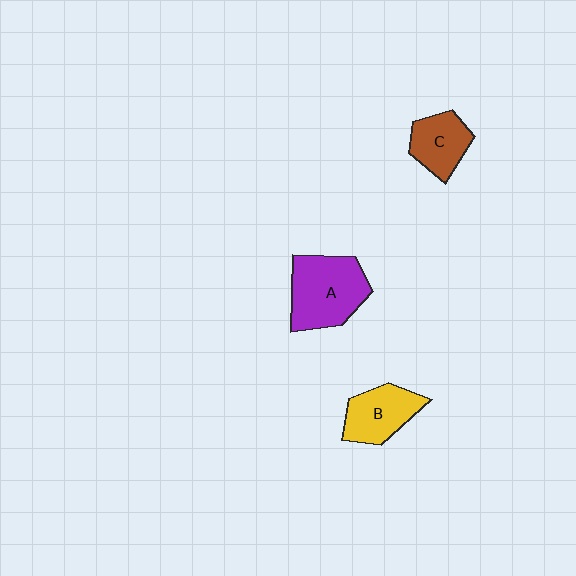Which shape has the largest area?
Shape A (purple).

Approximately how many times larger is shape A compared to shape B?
Approximately 1.4 times.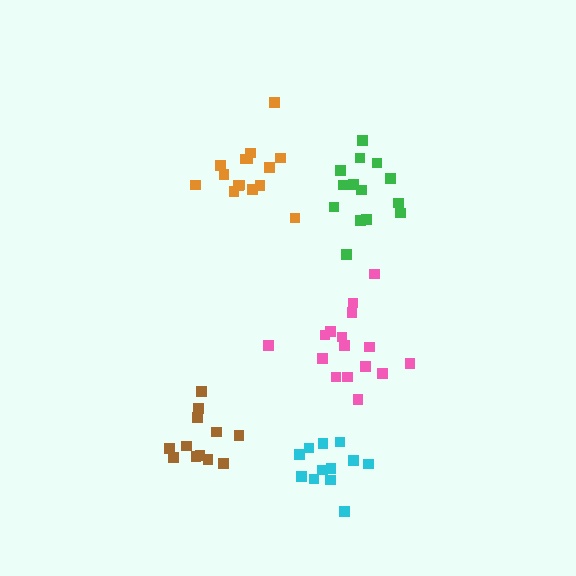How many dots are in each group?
Group 1: 16 dots, Group 2: 12 dots, Group 3: 15 dots, Group 4: 14 dots, Group 5: 12 dots (69 total).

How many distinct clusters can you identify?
There are 5 distinct clusters.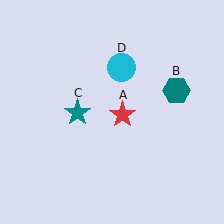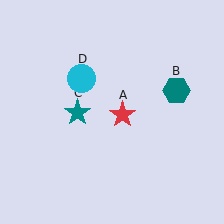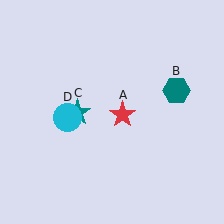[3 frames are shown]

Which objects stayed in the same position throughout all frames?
Red star (object A) and teal hexagon (object B) and teal star (object C) remained stationary.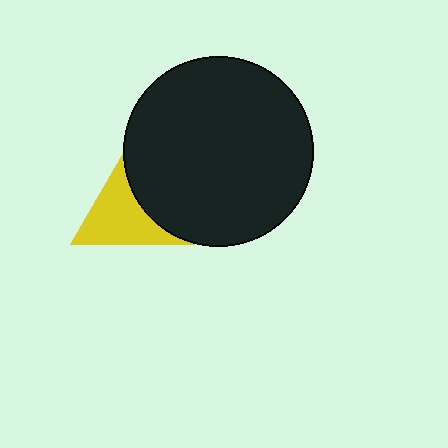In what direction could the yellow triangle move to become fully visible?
The yellow triangle could move left. That would shift it out from behind the black circle entirely.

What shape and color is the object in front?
The object in front is a black circle.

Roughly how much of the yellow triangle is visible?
About half of it is visible (roughly 63%).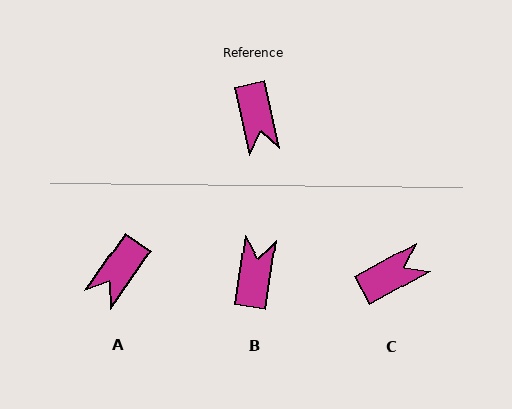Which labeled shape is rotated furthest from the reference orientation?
B, about 159 degrees away.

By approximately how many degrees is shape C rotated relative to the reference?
Approximately 107 degrees counter-clockwise.